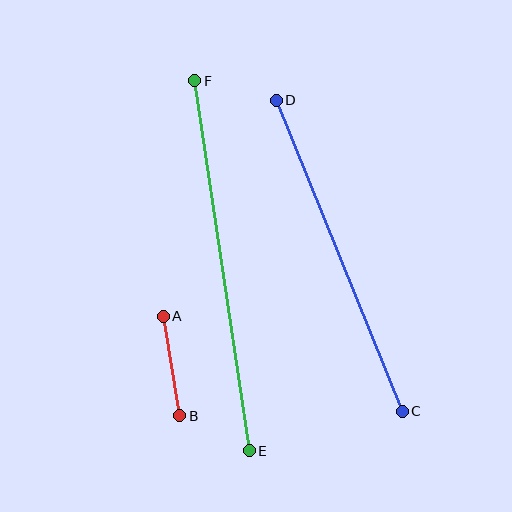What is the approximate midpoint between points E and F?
The midpoint is at approximately (222, 266) pixels.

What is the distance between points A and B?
The distance is approximately 101 pixels.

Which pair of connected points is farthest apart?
Points E and F are farthest apart.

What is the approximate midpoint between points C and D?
The midpoint is at approximately (339, 256) pixels.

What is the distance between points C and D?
The distance is approximately 336 pixels.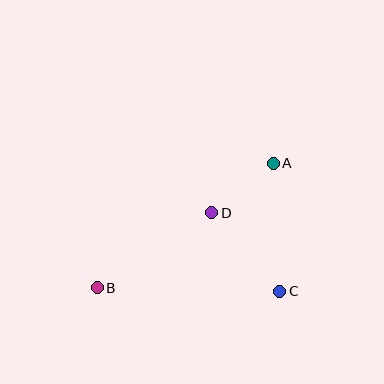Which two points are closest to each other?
Points A and D are closest to each other.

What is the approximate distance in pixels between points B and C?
The distance between B and C is approximately 183 pixels.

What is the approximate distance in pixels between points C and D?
The distance between C and D is approximately 104 pixels.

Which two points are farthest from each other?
Points A and B are farthest from each other.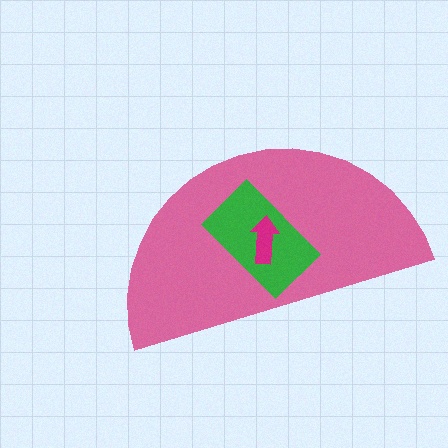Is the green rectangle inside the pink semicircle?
Yes.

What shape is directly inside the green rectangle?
The magenta arrow.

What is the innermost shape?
The magenta arrow.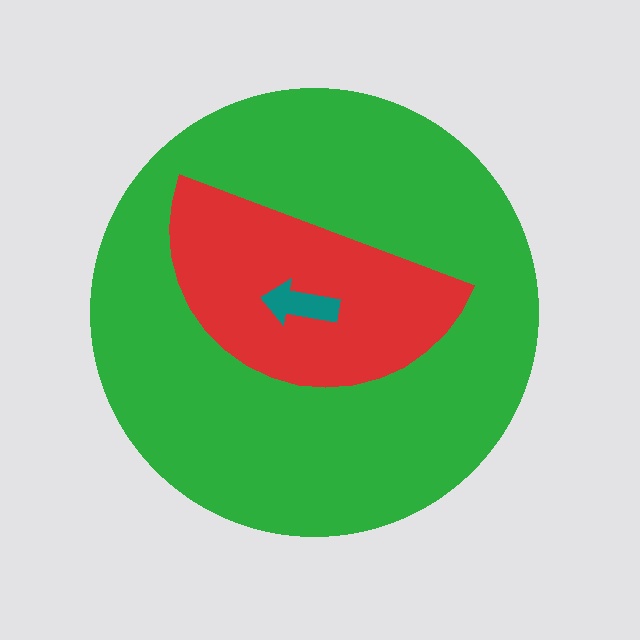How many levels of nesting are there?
3.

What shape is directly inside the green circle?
The red semicircle.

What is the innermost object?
The teal arrow.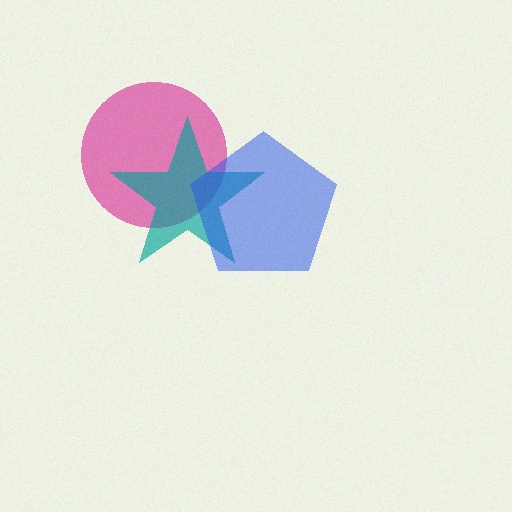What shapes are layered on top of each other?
The layered shapes are: a magenta circle, a teal star, a blue pentagon.